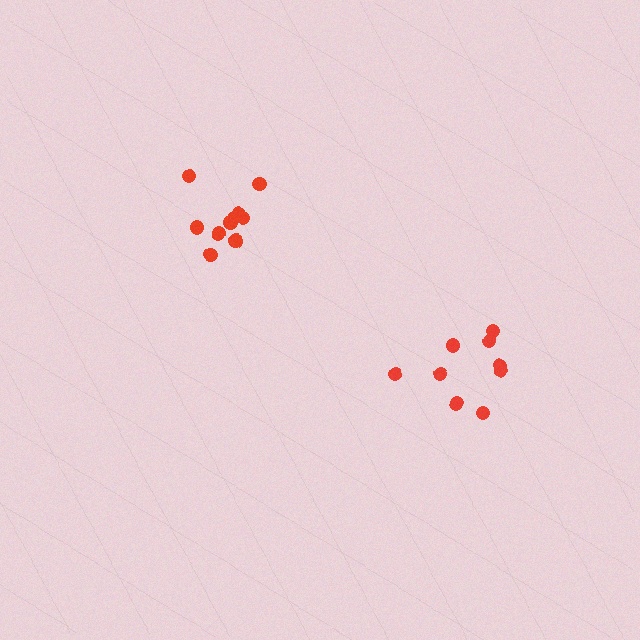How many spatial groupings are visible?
There are 2 spatial groupings.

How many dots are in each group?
Group 1: 9 dots, Group 2: 10 dots (19 total).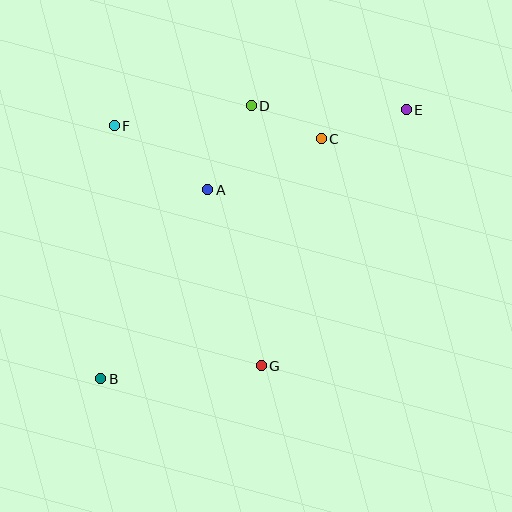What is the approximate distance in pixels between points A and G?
The distance between A and G is approximately 184 pixels.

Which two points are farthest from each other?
Points B and E are farthest from each other.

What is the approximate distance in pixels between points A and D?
The distance between A and D is approximately 95 pixels.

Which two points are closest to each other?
Points C and D are closest to each other.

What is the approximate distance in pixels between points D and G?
The distance between D and G is approximately 260 pixels.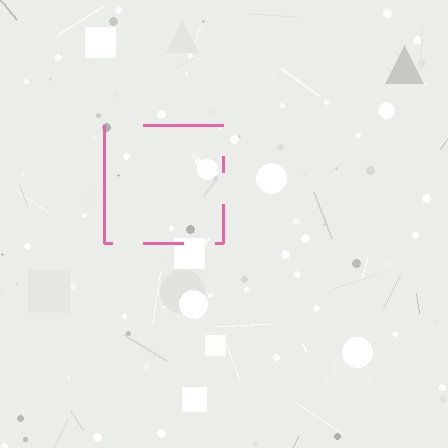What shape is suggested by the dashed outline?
The dashed outline suggests a square.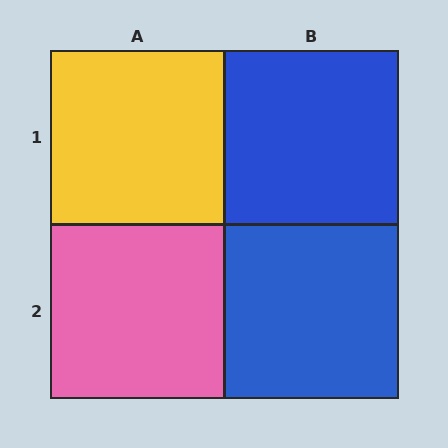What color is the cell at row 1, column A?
Yellow.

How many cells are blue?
2 cells are blue.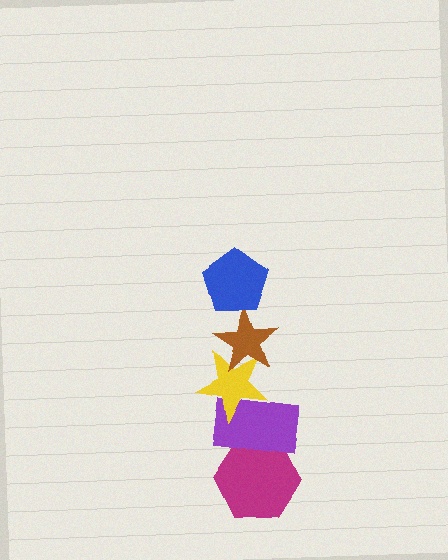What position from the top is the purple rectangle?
The purple rectangle is 4th from the top.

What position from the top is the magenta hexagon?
The magenta hexagon is 5th from the top.